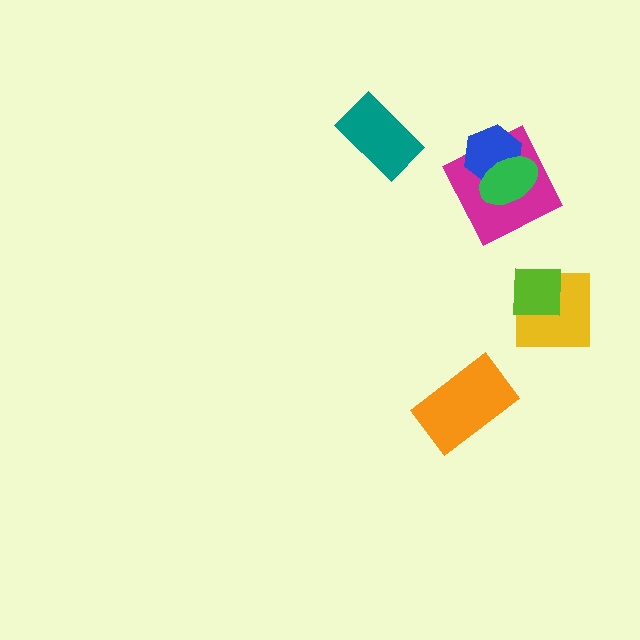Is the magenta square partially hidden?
Yes, it is partially covered by another shape.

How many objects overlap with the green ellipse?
2 objects overlap with the green ellipse.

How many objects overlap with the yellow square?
1 object overlaps with the yellow square.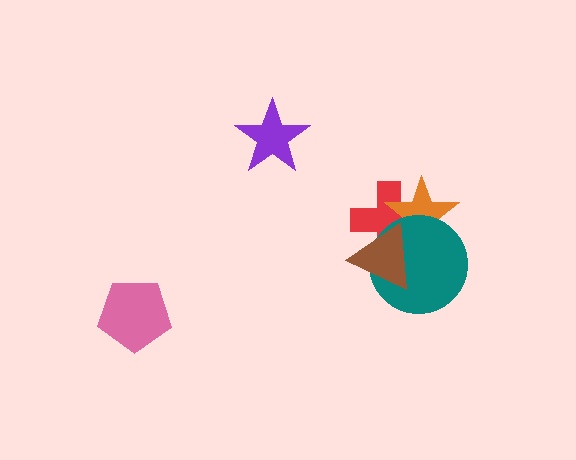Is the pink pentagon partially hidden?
No, no other shape covers it.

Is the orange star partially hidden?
Yes, it is partially covered by another shape.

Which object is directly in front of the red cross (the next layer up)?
The orange star is directly in front of the red cross.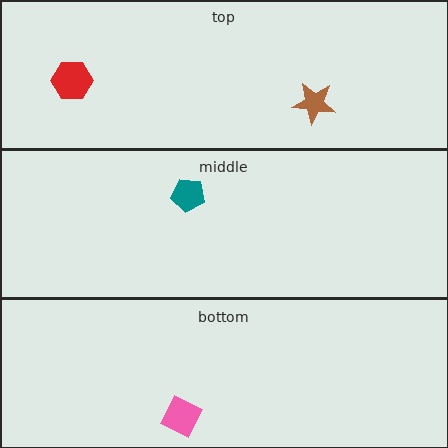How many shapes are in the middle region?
1.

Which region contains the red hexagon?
The top region.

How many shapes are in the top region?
2.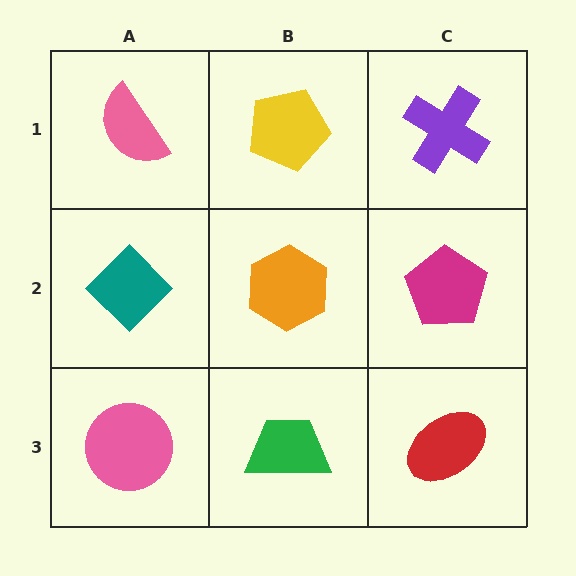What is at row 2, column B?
An orange hexagon.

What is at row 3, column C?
A red ellipse.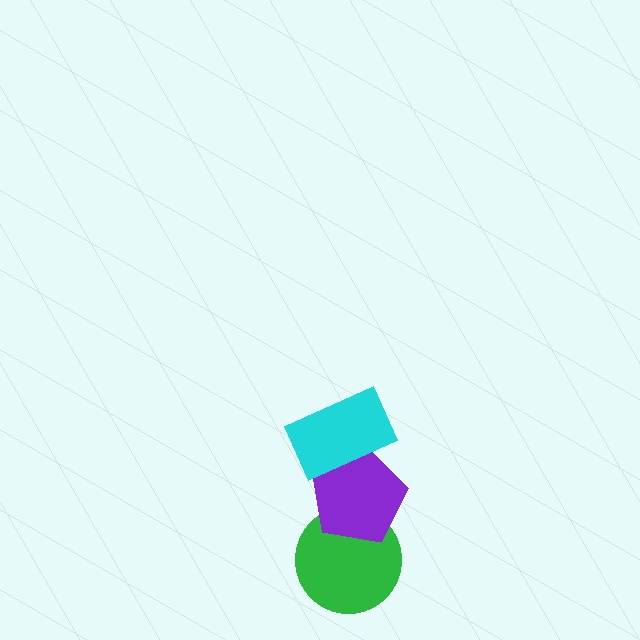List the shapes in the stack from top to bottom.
From top to bottom: the cyan rectangle, the purple pentagon, the green circle.